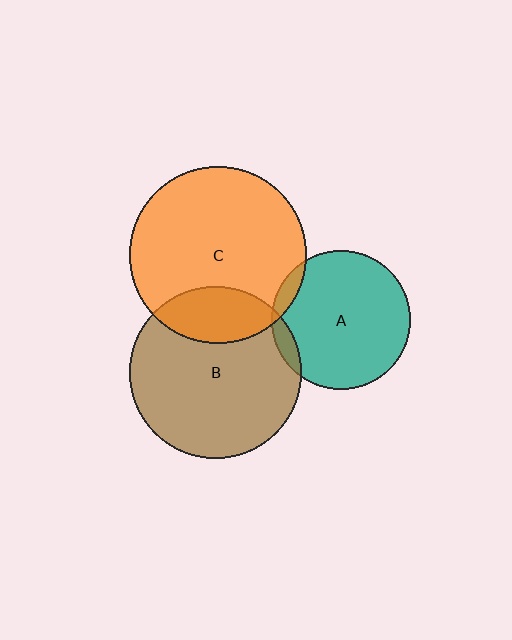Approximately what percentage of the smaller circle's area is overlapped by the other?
Approximately 20%.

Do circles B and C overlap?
Yes.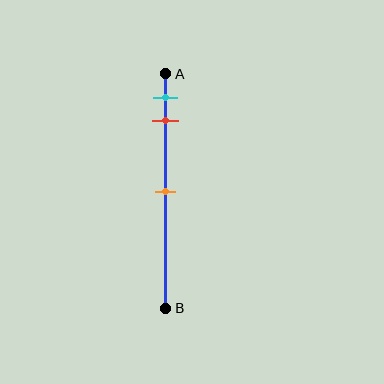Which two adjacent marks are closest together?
The cyan and red marks are the closest adjacent pair.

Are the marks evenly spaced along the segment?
No, the marks are not evenly spaced.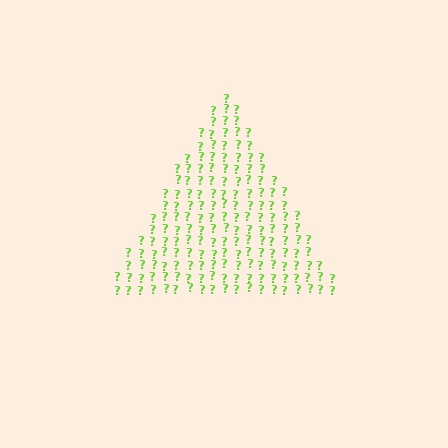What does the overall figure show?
The overall figure shows a triangle.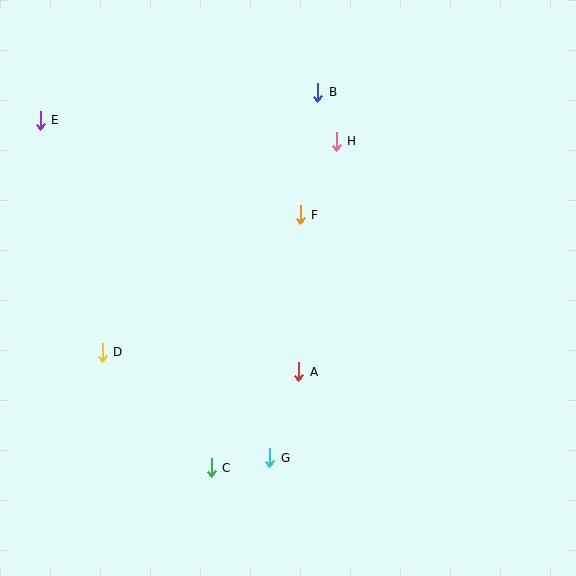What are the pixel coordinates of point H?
Point H is at (336, 141).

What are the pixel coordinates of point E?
Point E is at (40, 120).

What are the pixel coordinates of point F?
Point F is at (300, 215).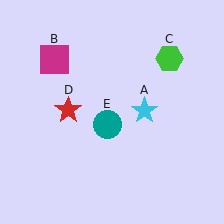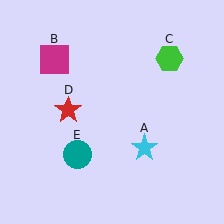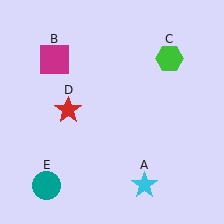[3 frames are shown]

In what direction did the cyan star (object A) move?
The cyan star (object A) moved down.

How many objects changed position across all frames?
2 objects changed position: cyan star (object A), teal circle (object E).